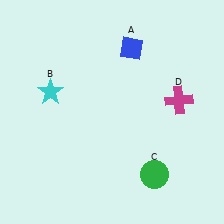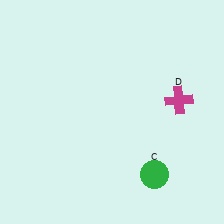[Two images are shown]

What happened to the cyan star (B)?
The cyan star (B) was removed in Image 2. It was in the top-left area of Image 1.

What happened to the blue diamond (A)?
The blue diamond (A) was removed in Image 2. It was in the top-right area of Image 1.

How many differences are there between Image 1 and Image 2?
There are 2 differences between the two images.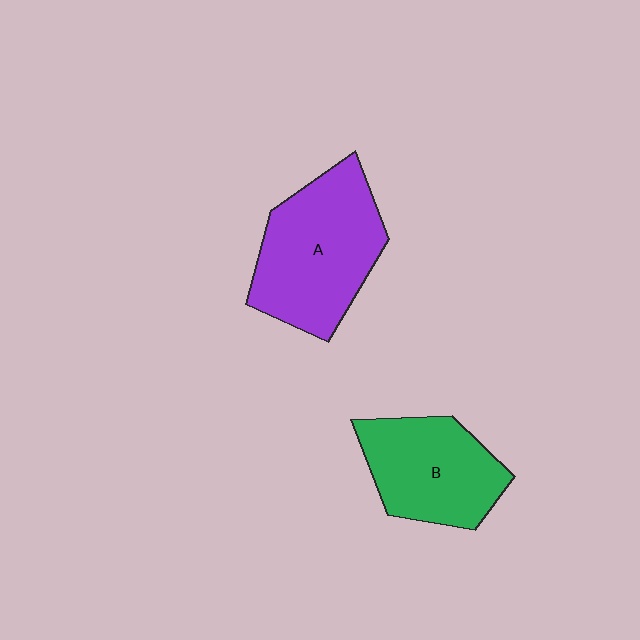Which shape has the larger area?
Shape A (purple).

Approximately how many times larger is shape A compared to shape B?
Approximately 1.3 times.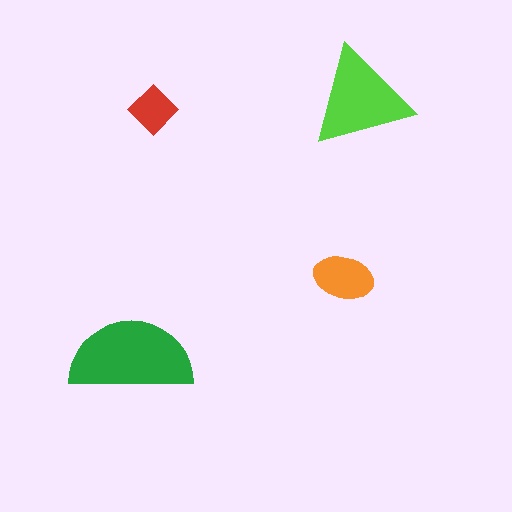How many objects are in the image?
There are 4 objects in the image.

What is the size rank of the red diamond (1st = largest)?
4th.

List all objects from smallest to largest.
The red diamond, the orange ellipse, the lime triangle, the green semicircle.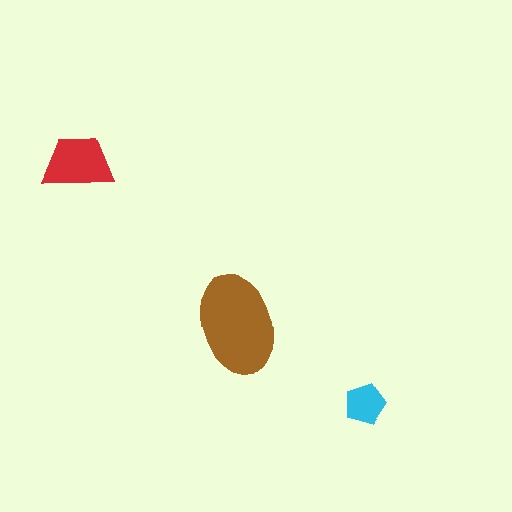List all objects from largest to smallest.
The brown ellipse, the red trapezoid, the cyan pentagon.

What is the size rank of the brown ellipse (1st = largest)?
1st.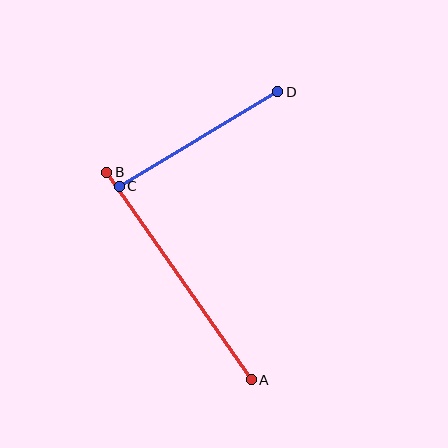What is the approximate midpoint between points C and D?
The midpoint is at approximately (198, 139) pixels.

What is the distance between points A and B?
The distance is approximately 253 pixels.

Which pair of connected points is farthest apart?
Points A and B are farthest apart.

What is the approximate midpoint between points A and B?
The midpoint is at approximately (179, 276) pixels.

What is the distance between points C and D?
The distance is approximately 185 pixels.